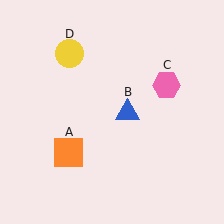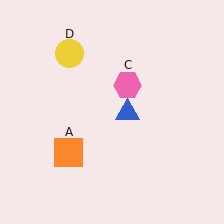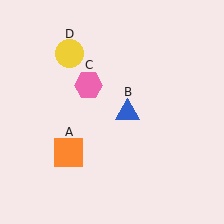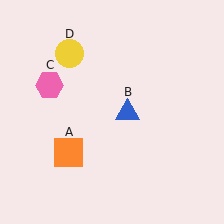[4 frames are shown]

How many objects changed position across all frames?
1 object changed position: pink hexagon (object C).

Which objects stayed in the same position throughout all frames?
Orange square (object A) and blue triangle (object B) and yellow circle (object D) remained stationary.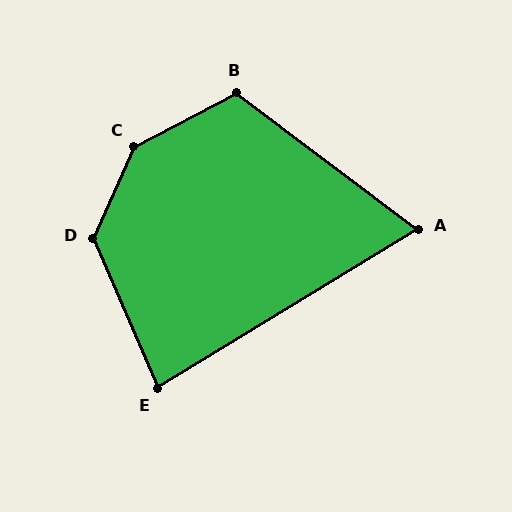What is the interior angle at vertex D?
Approximately 132 degrees (obtuse).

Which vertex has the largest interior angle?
C, at approximately 141 degrees.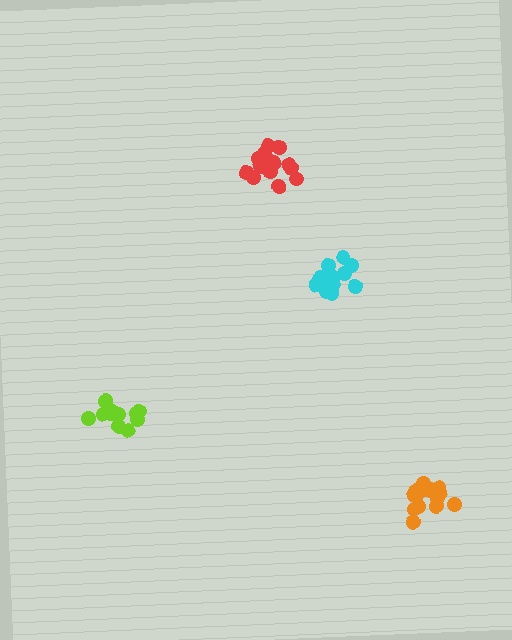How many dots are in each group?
Group 1: 16 dots, Group 2: 16 dots, Group 3: 16 dots, Group 4: 12 dots (60 total).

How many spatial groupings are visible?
There are 4 spatial groupings.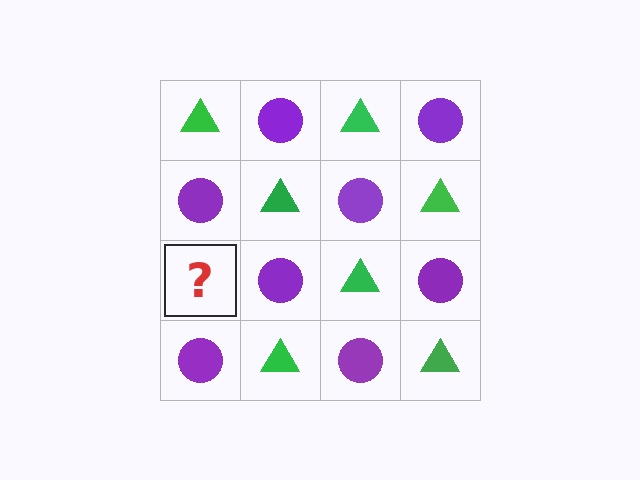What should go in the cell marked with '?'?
The missing cell should contain a green triangle.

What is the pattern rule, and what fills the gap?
The rule is that it alternates green triangle and purple circle in a checkerboard pattern. The gap should be filled with a green triangle.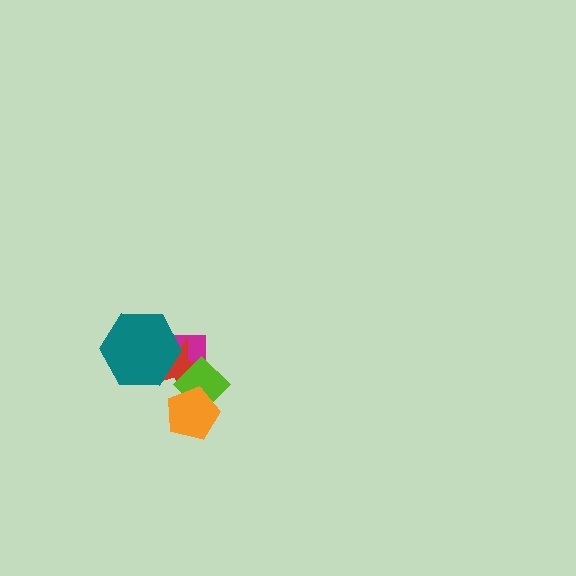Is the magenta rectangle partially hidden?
Yes, it is partially covered by another shape.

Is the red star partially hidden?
Yes, it is partially covered by another shape.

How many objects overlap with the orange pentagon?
2 objects overlap with the orange pentagon.